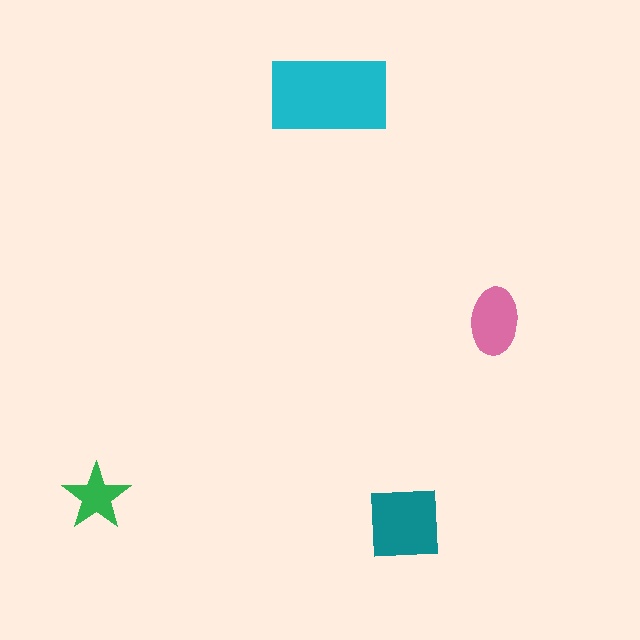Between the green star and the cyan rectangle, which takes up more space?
The cyan rectangle.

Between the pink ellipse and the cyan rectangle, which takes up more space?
The cyan rectangle.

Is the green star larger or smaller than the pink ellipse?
Smaller.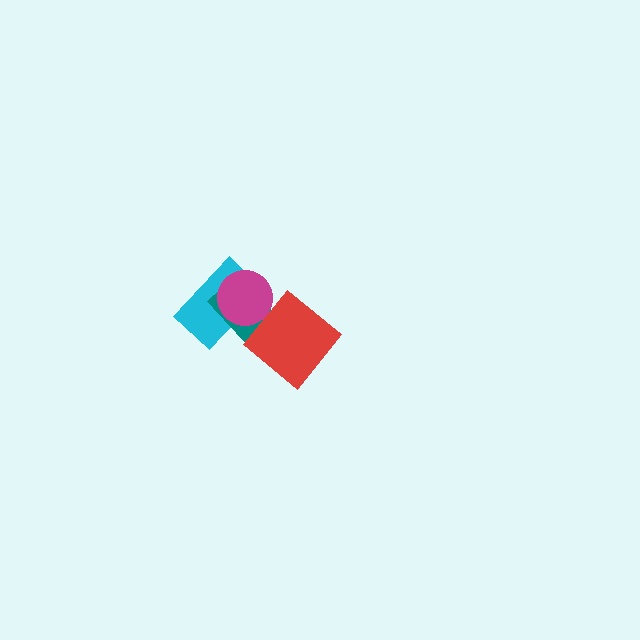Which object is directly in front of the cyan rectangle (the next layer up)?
The teal rectangle is directly in front of the cyan rectangle.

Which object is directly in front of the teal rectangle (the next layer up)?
The magenta circle is directly in front of the teal rectangle.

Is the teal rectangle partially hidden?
Yes, it is partially covered by another shape.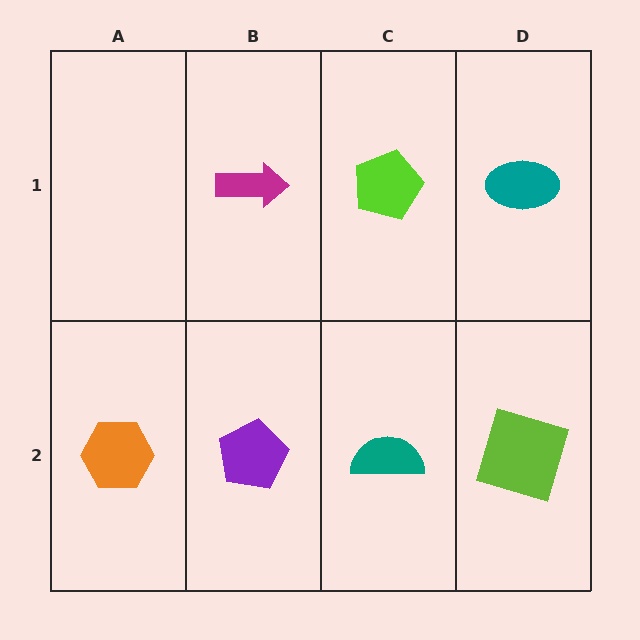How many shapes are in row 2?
4 shapes.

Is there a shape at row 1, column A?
No, that cell is empty.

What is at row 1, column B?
A magenta arrow.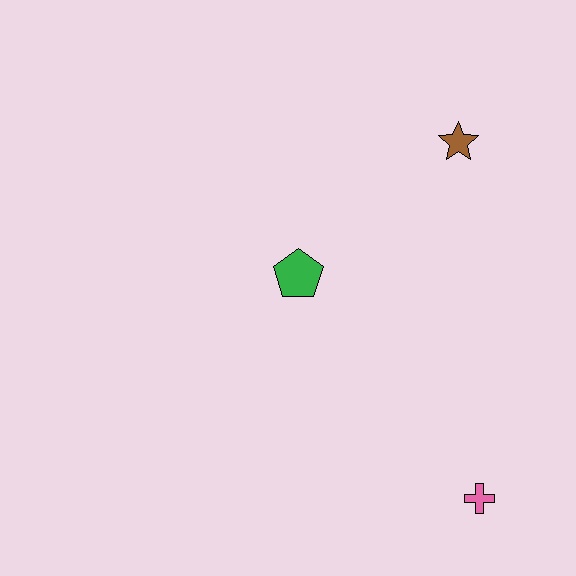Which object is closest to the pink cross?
The green pentagon is closest to the pink cross.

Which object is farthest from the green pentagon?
The pink cross is farthest from the green pentagon.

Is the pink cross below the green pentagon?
Yes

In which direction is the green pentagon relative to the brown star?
The green pentagon is to the left of the brown star.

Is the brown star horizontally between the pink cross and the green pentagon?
Yes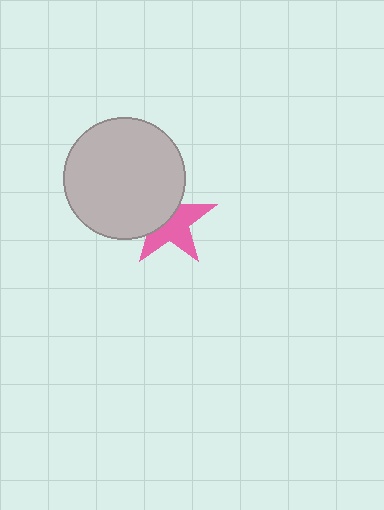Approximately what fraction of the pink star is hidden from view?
Roughly 44% of the pink star is hidden behind the light gray circle.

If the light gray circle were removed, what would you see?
You would see the complete pink star.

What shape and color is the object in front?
The object in front is a light gray circle.